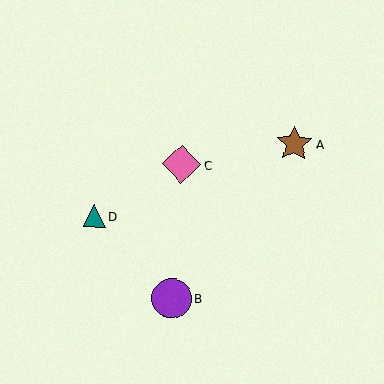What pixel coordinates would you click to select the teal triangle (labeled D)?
Click at (94, 216) to select the teal triangle D.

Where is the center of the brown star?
The center of the brown star is at (294, 144).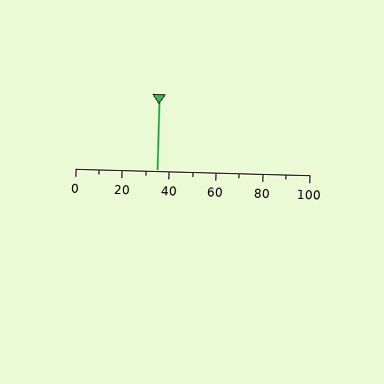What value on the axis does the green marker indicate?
The marker indicates approximately 35.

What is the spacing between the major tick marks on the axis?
The major ticks are spaced 20 apart.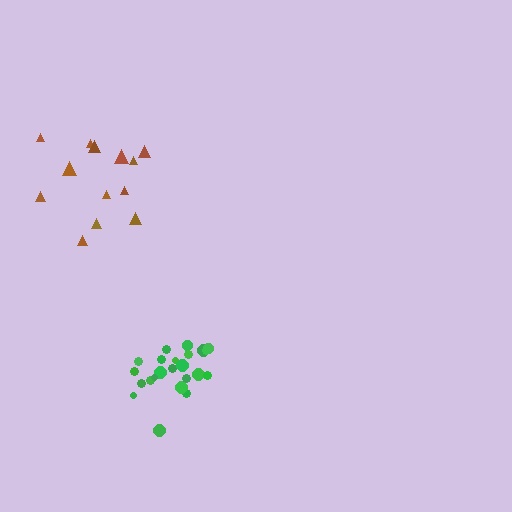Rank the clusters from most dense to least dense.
green, brown.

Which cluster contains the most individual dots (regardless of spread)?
Green (23).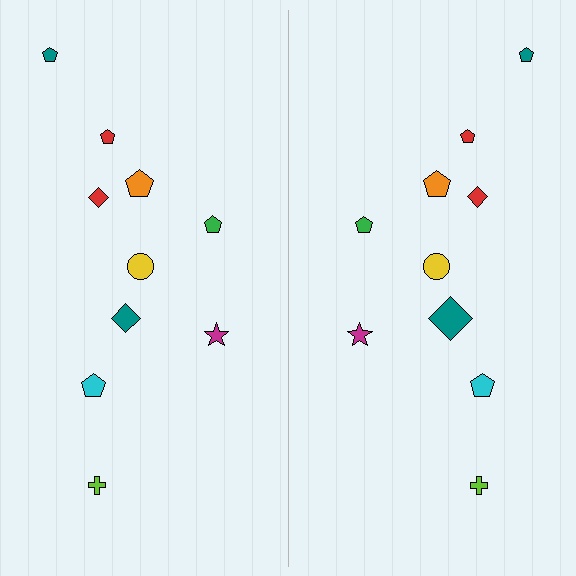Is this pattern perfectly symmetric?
No, the pattern is not perfectly symmetric. The teal diamond on the right side has a different size than its mirror counterpart.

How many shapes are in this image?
There are 20 shapes in this image.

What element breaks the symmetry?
The teal diamond on the right side has a different size than its mirror counterpart.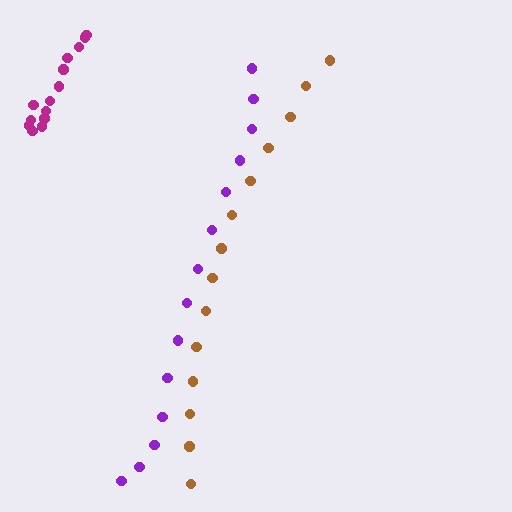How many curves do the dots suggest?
There are 3 distinct paths.